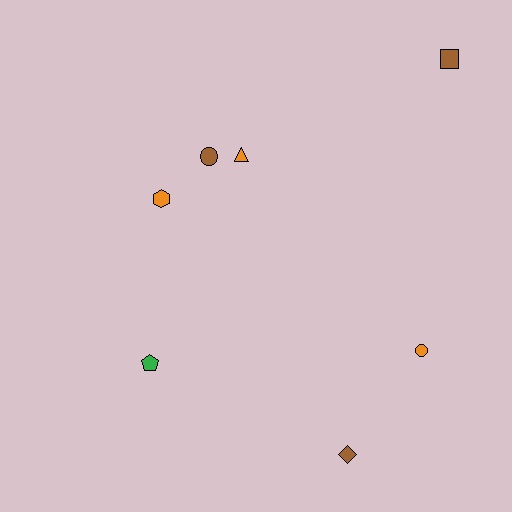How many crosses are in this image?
There are no crosses.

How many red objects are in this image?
There are no red objects.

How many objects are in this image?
There are 7 objects.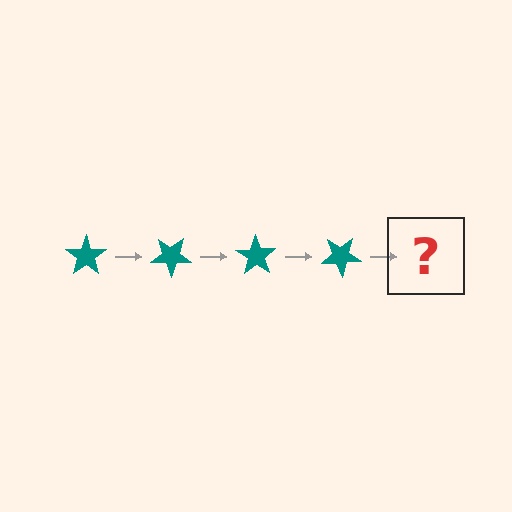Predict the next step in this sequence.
The next step is a teal star rotated 140 degrees.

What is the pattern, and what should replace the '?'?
The pattern is that the star rotates 35 degrees each step. The '?' should be a teal star rotated 140 degrees.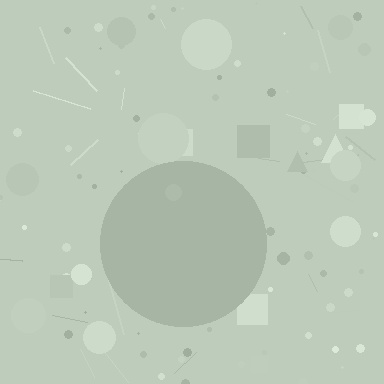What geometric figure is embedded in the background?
A circle is embedded in the background.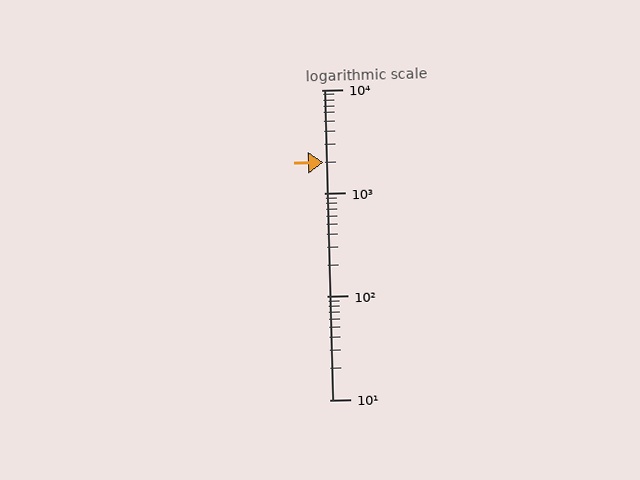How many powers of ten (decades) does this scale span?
The scale spans 3 decades, from 10 to 10000.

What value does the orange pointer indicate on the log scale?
The pointer indicates approximately 2000.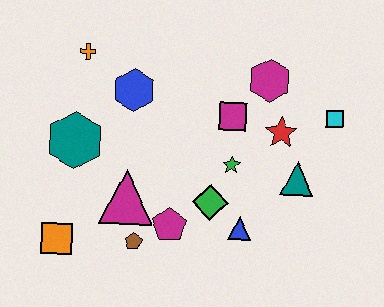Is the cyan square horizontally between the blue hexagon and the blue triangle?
No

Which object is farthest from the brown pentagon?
The cyan square is farthest from the brown pentagon.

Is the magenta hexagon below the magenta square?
No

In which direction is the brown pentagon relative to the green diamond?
The brown pentagon is to the left of the green diamond.